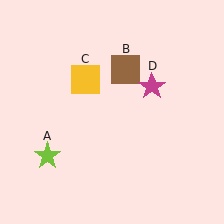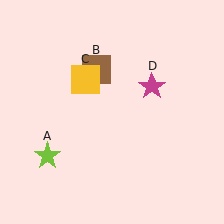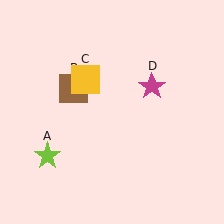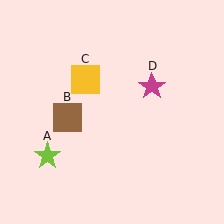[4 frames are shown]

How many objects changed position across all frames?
1 object changed position: brown square (object B).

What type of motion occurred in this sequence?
The brown square (object B) rotated counterclockwise around the center of the scene.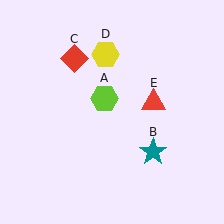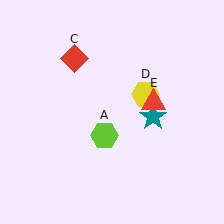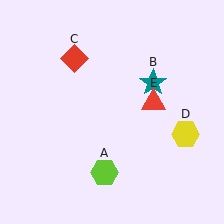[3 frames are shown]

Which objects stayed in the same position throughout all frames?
Red diamond (object C) and red triangle (object E) remained stationary.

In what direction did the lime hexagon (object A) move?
The lime hexagon (object A) moved down.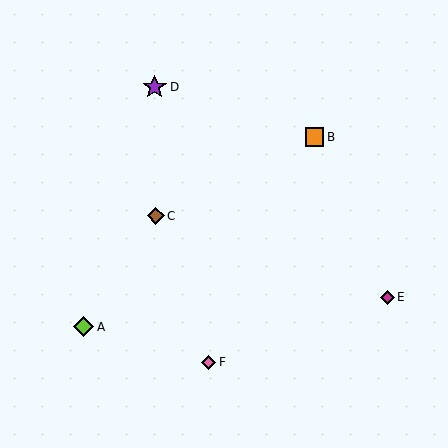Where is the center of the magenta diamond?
The center of the magenta diamond is at (387, 297).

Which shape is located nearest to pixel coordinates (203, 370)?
The pink diamond (labeled F) at (209, 362) is nearest to that location.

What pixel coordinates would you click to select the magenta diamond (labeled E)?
Click at (387, 297) to select the magenta diamond E.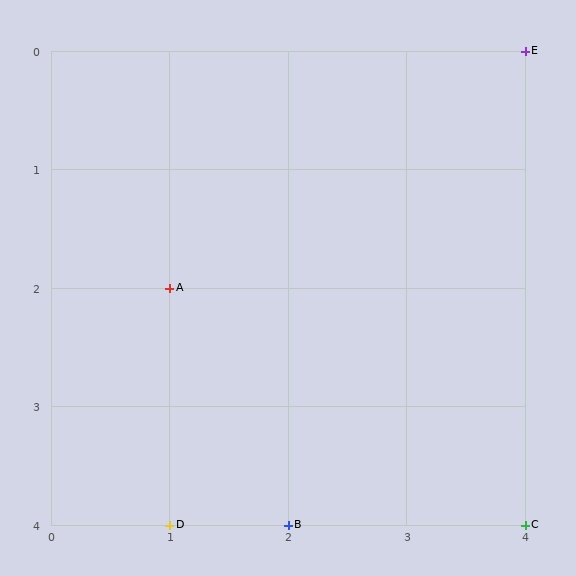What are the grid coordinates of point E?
Point E is at grid coordinates (4, 0).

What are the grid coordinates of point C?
Point C is at grid coordinates (4, 4).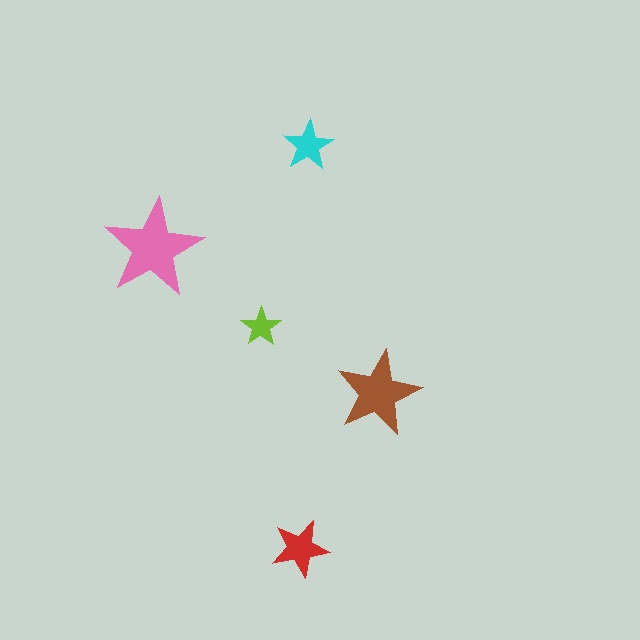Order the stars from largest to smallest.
the pink one, the brown one, the red one, the cyan one, the lime one.